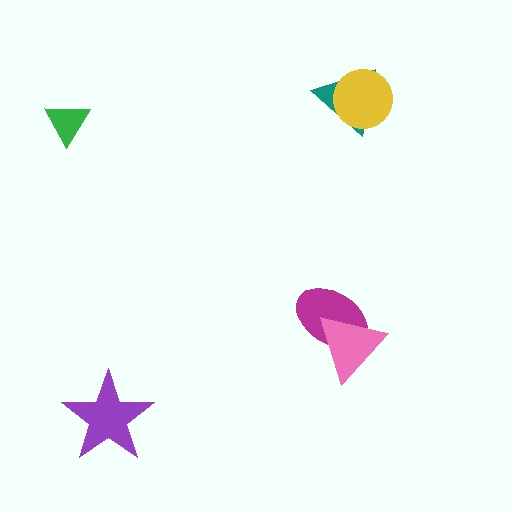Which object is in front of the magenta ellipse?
The pink triangle is in front of the magenta ellipse.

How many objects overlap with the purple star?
0 objects overlap with the purple star.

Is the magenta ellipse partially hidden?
Yes, it is partially covered by another shape.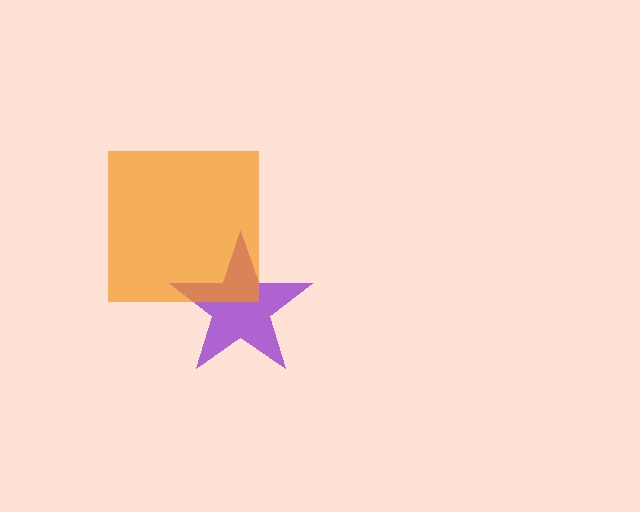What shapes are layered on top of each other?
The layered shapes are: a purple star, an orange square.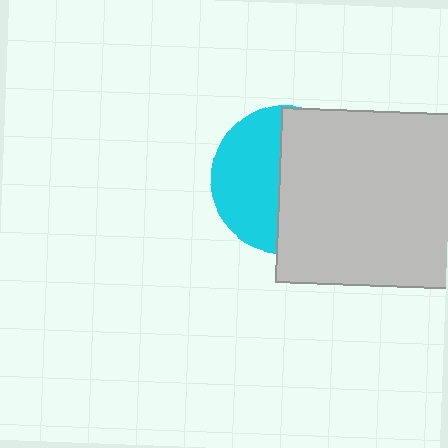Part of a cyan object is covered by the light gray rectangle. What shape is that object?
It is a circle.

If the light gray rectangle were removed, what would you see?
You would see the complete cyan circle.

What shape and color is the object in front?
The object in front is a light gray rectangle.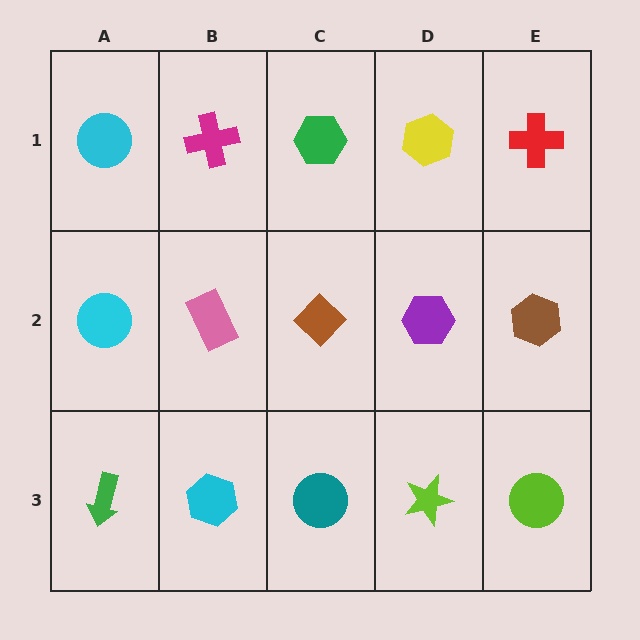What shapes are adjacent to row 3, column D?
A purple hexagon (row 2, column D), a teal circle (row 3, column C), a lime circle (row 3, column E).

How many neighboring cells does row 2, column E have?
3.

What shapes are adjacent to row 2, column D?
A yellow hexagon (row 1, column D), a lime star (row 3, column D), a brown diamond (row 2, column C), a brown hexagon (row 2, column E).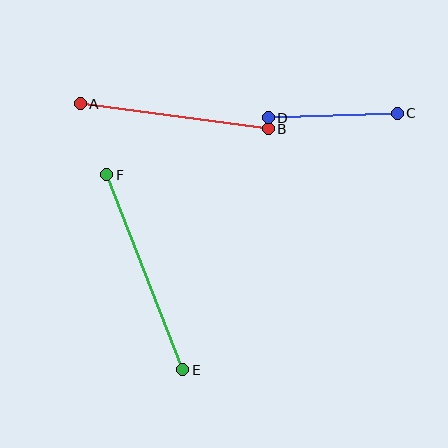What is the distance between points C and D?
The distance is approximately 129 pixels.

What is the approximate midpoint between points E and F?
The midpoint is at approximately (145, 272) pixels.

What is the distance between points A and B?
The distance is approximately 190 pixels.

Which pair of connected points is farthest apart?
Points E and F are farthest apart.